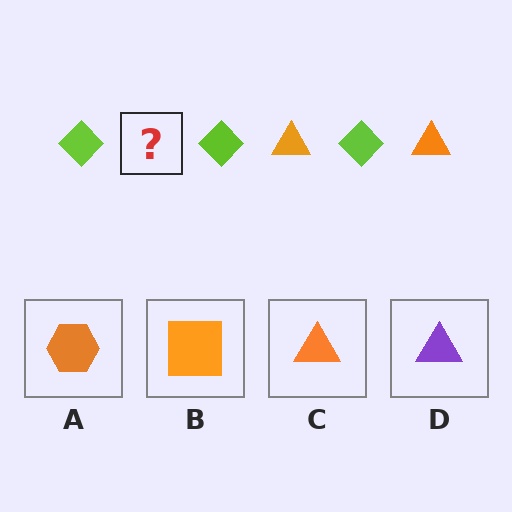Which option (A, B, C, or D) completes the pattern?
C.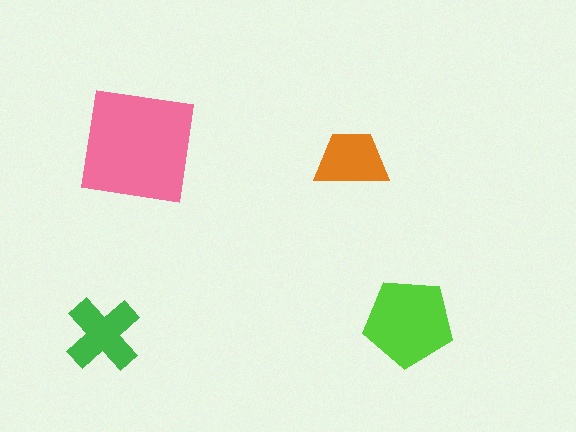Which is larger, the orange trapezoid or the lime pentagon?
The lime pentagon.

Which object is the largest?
The pink square.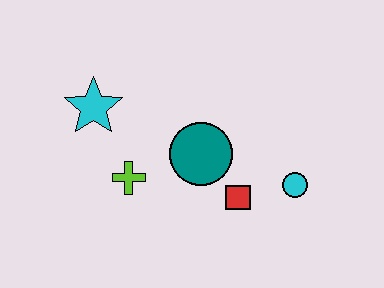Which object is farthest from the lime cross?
The cyan circle is farthest from the lime cross.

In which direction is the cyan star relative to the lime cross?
The cyan star is above the lime cross.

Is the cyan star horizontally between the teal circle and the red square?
No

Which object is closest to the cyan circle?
The red square is closest to the cyan circle.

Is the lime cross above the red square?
Yes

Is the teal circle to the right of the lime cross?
Yes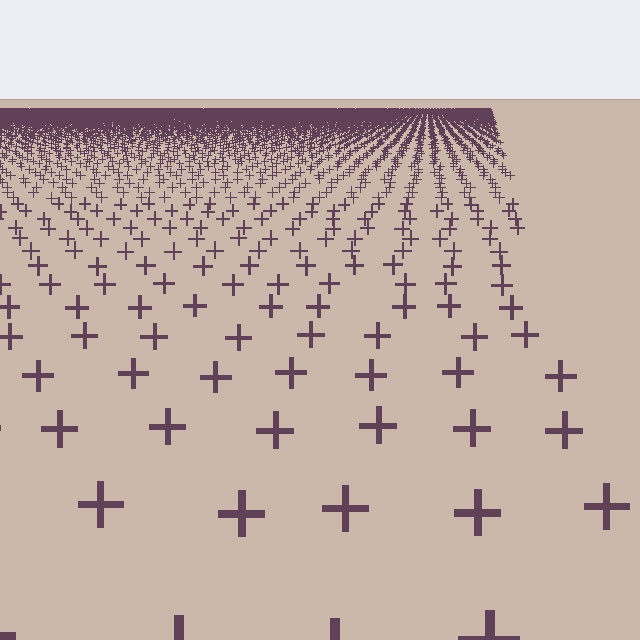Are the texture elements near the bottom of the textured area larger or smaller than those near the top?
Larger. Near the bottom, elements are closer to the viewer and appear at a bigger on-screen size.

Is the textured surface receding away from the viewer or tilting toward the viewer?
The surface is receding away from the viewer. Texture elements get smaller and denser toward the top.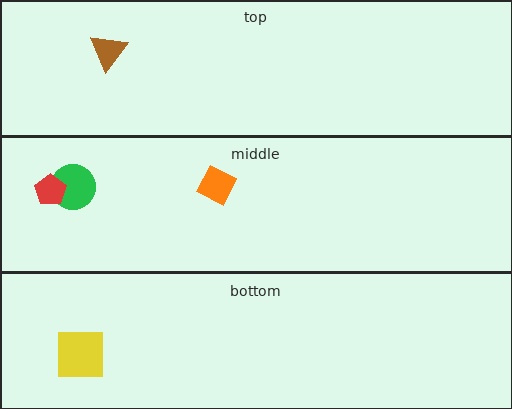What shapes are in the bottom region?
The yellow square.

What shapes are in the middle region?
The orange diamond, the green circle, the red pentagon.